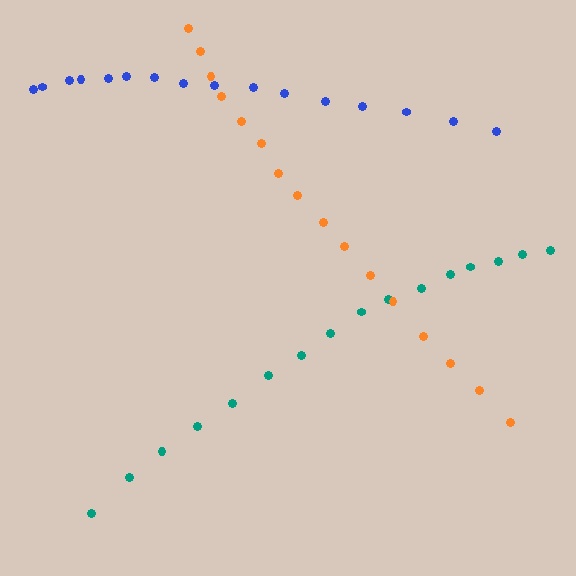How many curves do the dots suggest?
There are 3 distinct paths.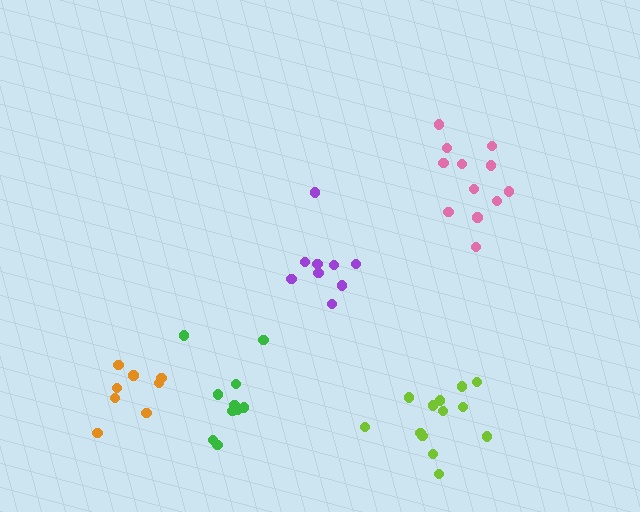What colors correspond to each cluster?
The clusters are colored: orange, purple, lime, pink, green.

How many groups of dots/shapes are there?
There are 5 groups.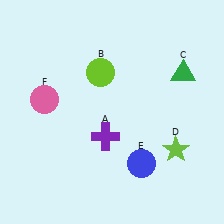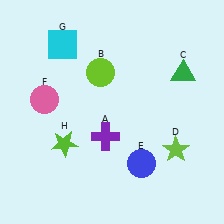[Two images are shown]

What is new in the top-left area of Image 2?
A cyan square (G) was added in the top-left area of Image 2.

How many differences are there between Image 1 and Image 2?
There are 2 differences between the two images.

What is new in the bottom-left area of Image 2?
A lime star (H) was added in the bottom-left area of Image 2.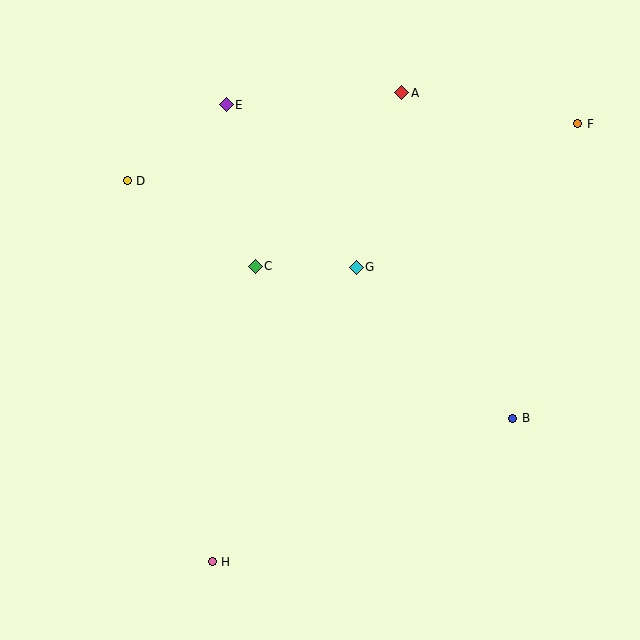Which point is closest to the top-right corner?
Point F is closest to the top-right corner.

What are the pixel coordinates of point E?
Point E is at (226, 105).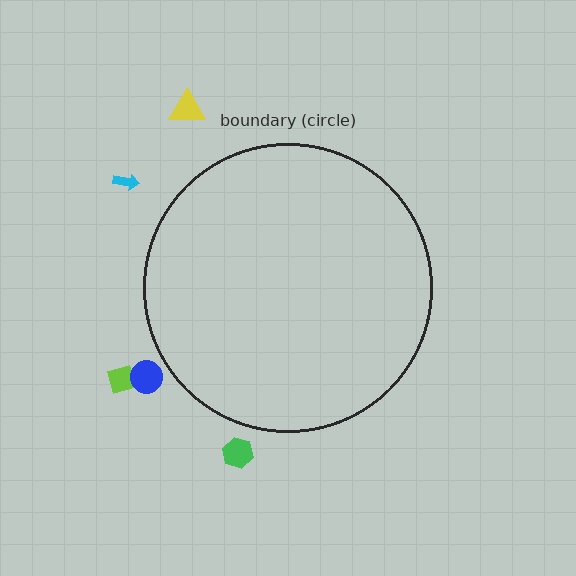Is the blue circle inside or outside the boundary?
Outside.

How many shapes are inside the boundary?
0 inside, 5 outside.